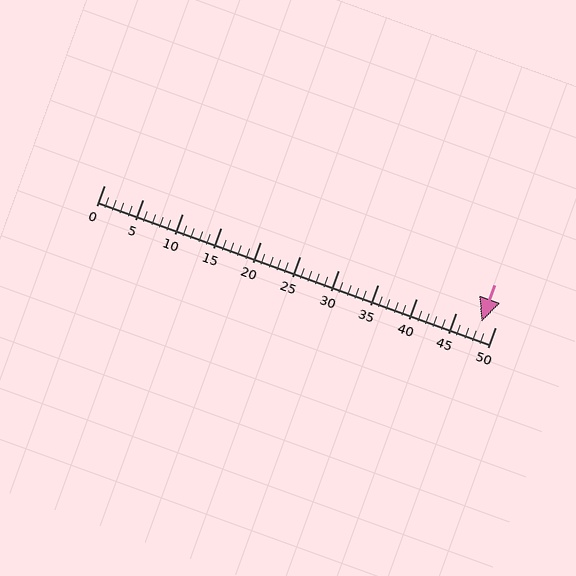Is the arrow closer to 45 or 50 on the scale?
The arrow is closer to 50.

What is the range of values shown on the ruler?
The ruler shows values from 0 to 50.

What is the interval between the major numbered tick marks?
The major tick marks are spaced 5 units apart.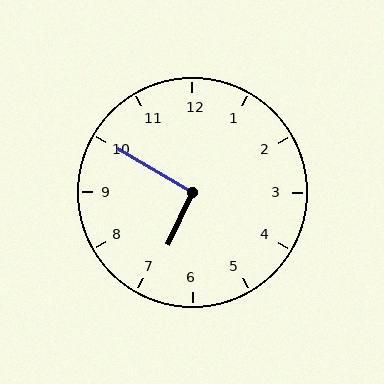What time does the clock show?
6:50.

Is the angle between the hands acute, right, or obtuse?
It is right.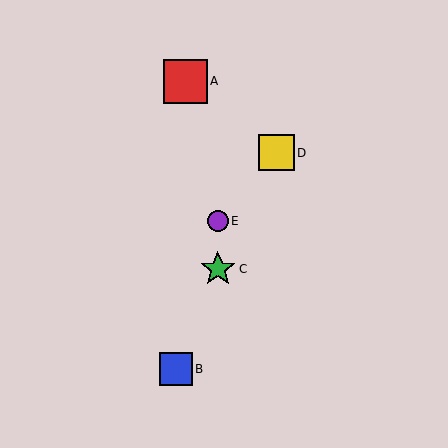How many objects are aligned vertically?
2 objects (C, E) are aligned vertically.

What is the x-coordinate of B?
Object B is at x≈176.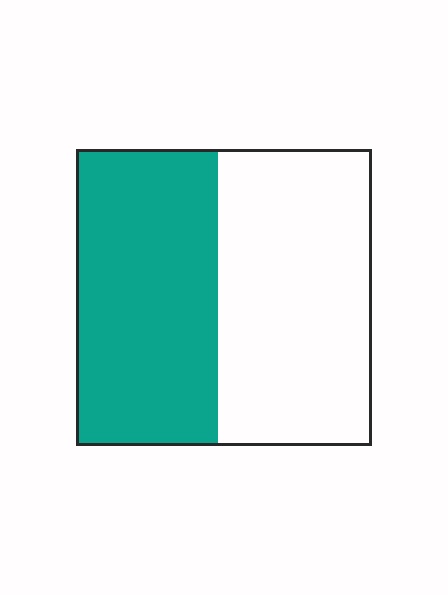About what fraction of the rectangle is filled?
About one half (1/2).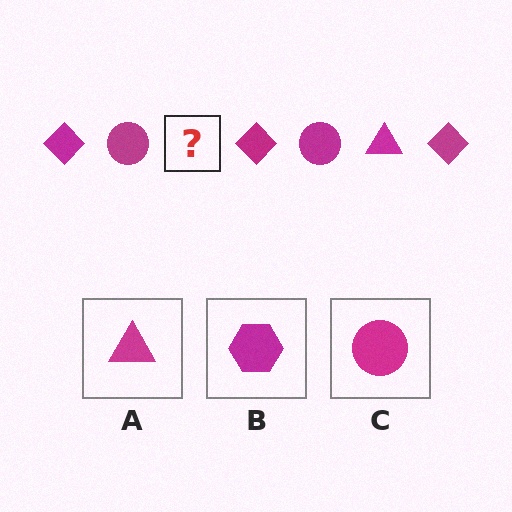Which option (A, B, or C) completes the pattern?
A.